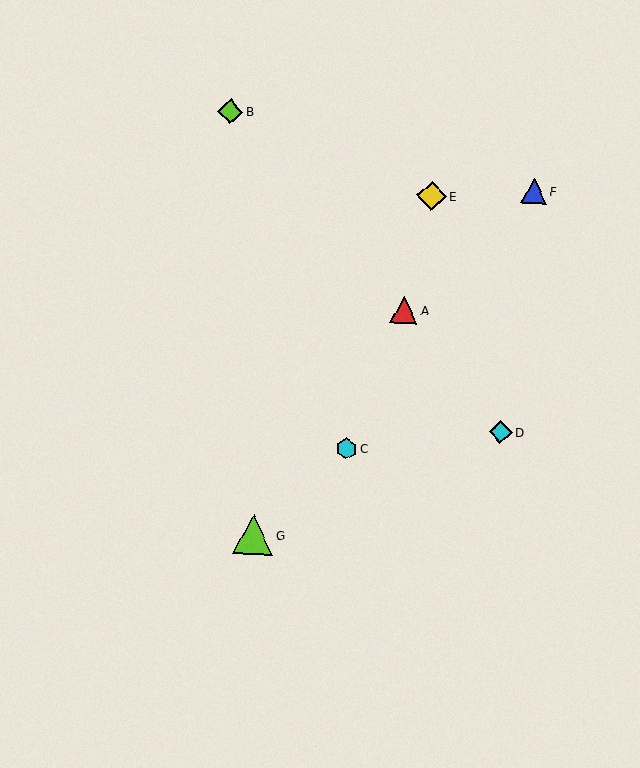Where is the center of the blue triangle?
The center of the blue triangle is at (534, 191).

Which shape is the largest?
The lime triangle (labeled G) is the largest.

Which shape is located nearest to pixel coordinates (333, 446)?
The cyan hexagon (labeled C) at (346, 449) is nearest to that location.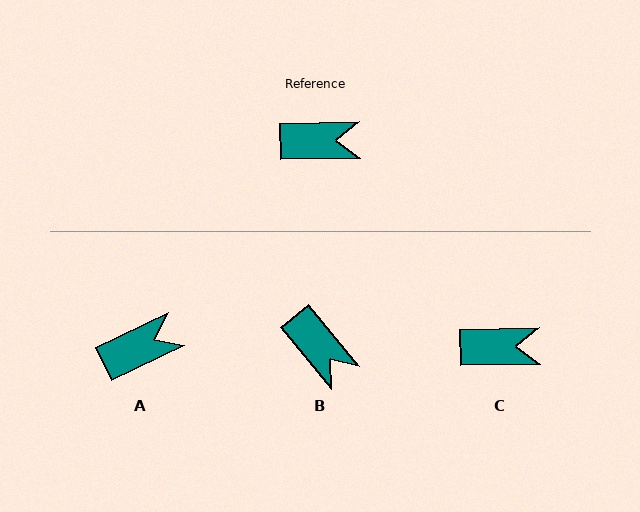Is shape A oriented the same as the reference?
No, it is off by about 25 degrees.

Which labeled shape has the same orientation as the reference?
C.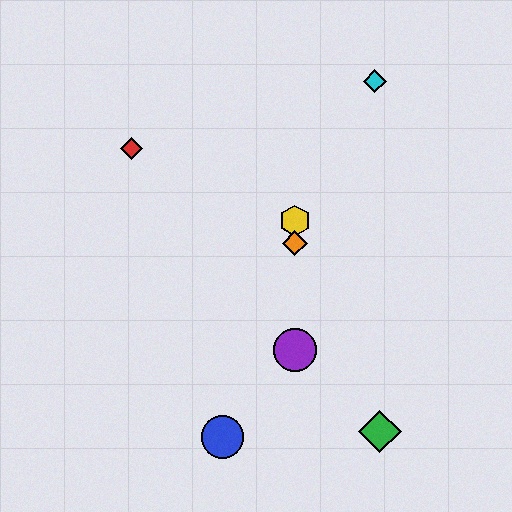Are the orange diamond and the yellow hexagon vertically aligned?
Yes, both are at x≈295.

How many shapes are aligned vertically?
3 shapes (the yellow hexagon, the purple circle, the orange diamond) are aligned vertically.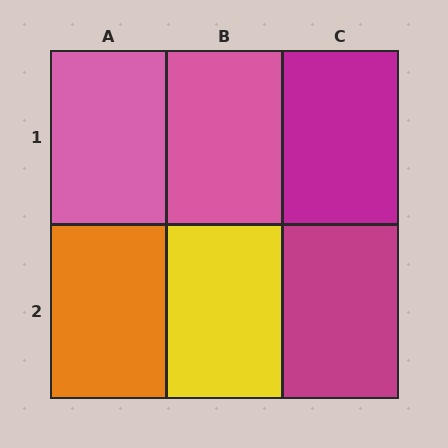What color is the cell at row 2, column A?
Orange.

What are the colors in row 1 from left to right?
Pink, pink, magenta.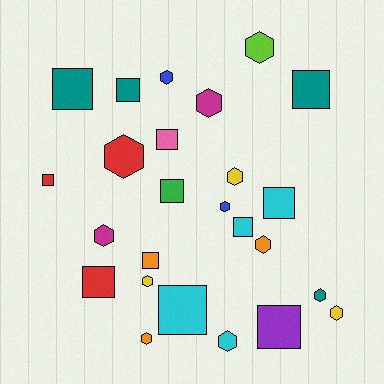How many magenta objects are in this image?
There are 2 magenta objects.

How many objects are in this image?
There are 25 objects.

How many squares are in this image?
There are 12 squares.